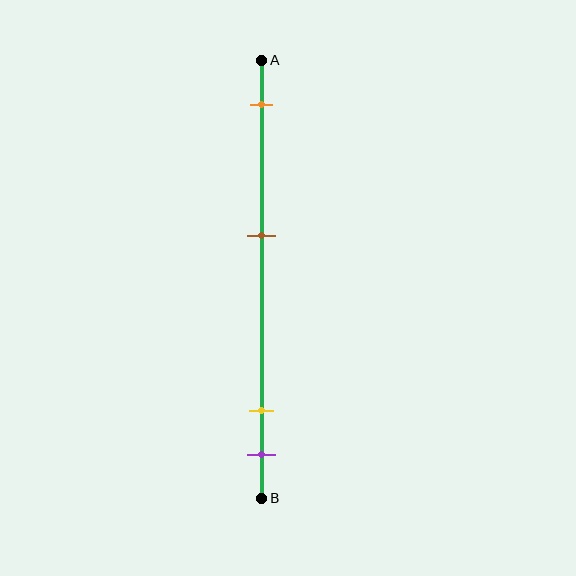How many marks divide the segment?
There are 4 marks dividing the segment.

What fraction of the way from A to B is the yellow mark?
The yellow mark is approximately 80% (0.8) of the way from A to B.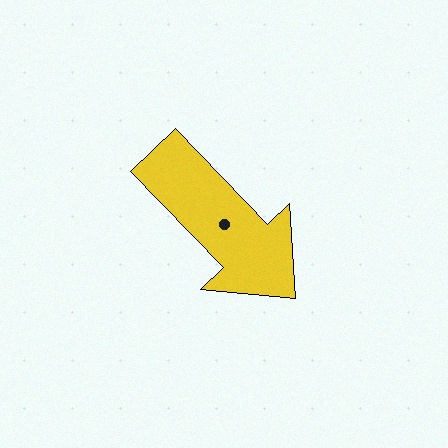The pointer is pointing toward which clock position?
Roughly 5 o'clock.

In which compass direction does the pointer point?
Southeast.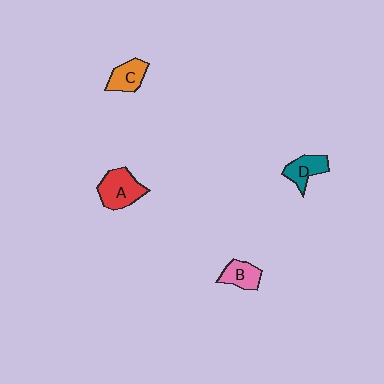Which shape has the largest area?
Shape A (red).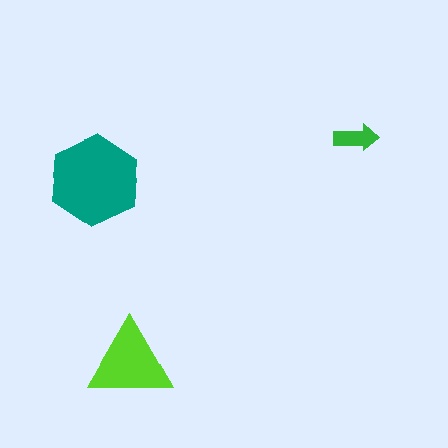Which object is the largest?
The teal hexagon.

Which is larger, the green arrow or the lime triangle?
The lime triangle.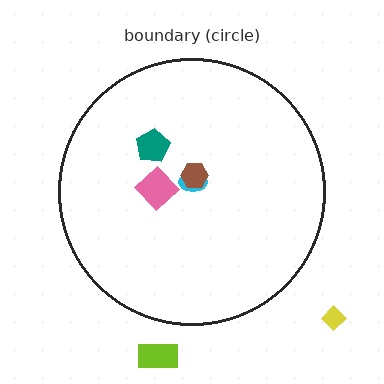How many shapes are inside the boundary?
4 inside, 2 outside.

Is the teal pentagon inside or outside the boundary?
Inside.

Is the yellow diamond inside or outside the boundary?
Outside.